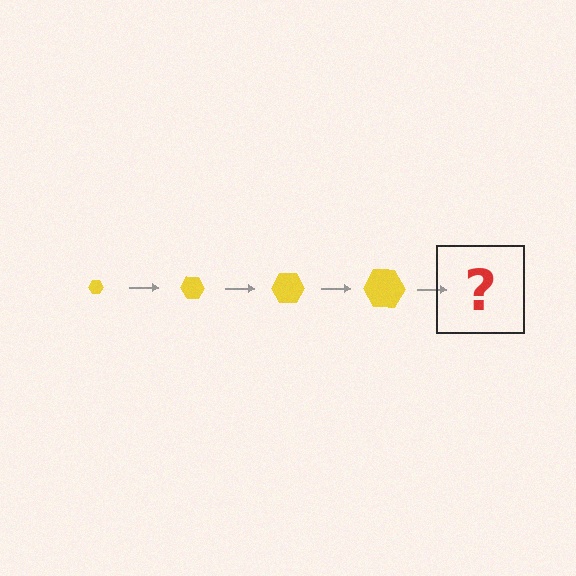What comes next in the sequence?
The next element should be a yellow hexagon, larger than the previous one.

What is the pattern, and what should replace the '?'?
The pattern is that the hexagon gets progressively larger each step. The '?' should be a yellow hexagon, larger than the previous one.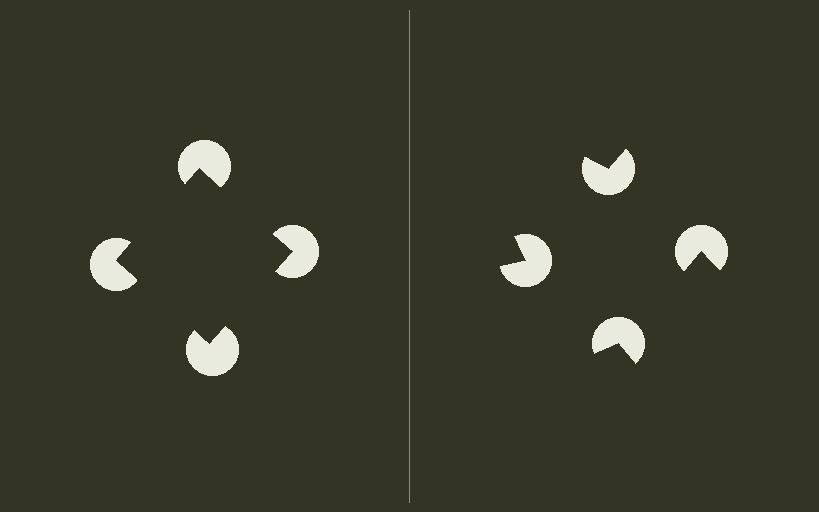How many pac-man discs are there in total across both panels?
8 — 4 on each side.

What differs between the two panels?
The pac-man discs are positioned identically on both sides; only the wedge orientations differ. On the left they align to a square; on the right they are misaligned.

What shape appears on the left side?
An illusory square.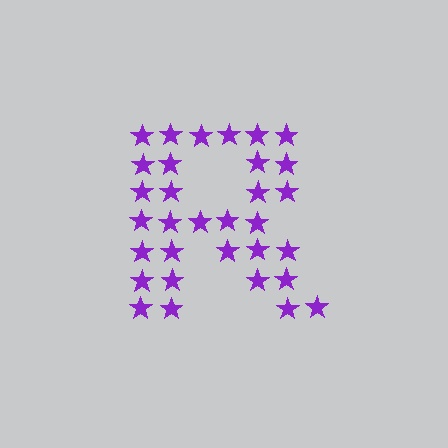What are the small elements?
The small elements are stars.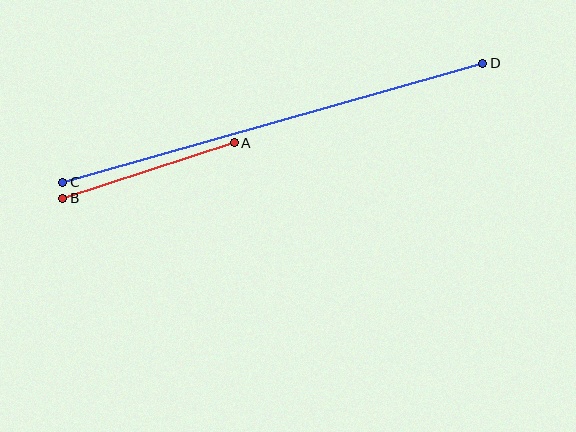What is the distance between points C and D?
The distance is approximately 436 pixels.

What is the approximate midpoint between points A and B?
The midpoint is at approximately (149, 171) pixels.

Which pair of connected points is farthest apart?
Points C and D are farthest apart.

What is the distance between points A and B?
The distance is approximately 180 pixels.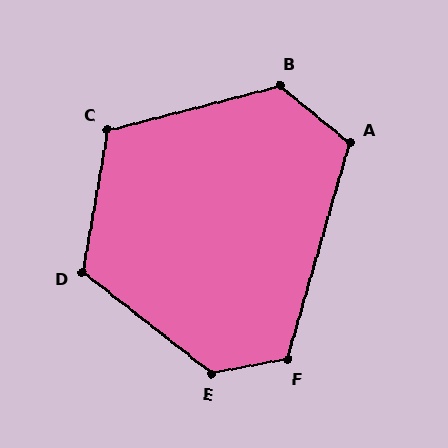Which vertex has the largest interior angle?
E, at approximately 132 degrees.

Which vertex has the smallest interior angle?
A, at approximately 114 degrees.